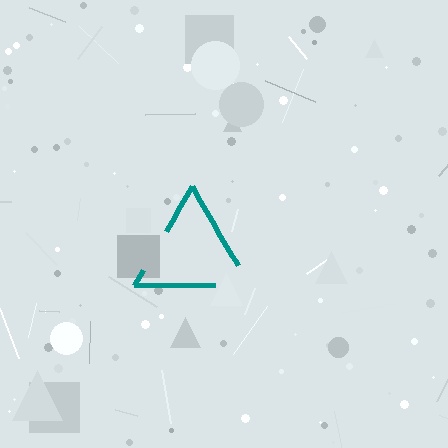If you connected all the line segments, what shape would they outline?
They would outline a triangle.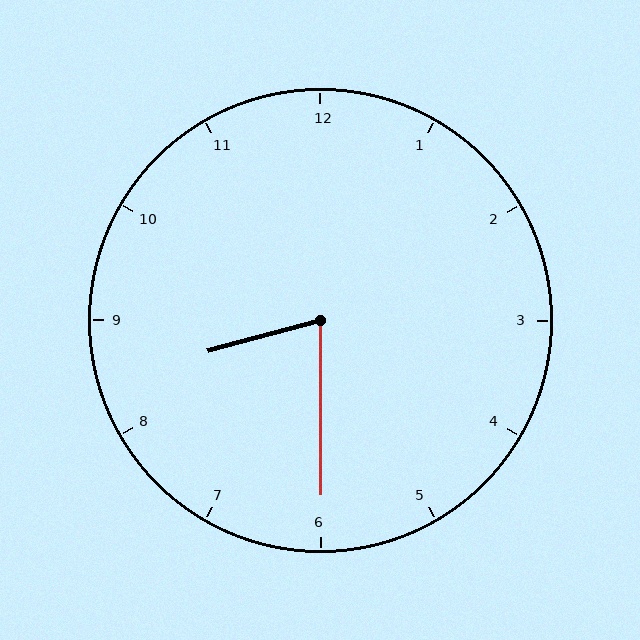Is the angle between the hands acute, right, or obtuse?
It is acute.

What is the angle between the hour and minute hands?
Approximately 75 degrees.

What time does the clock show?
8:30.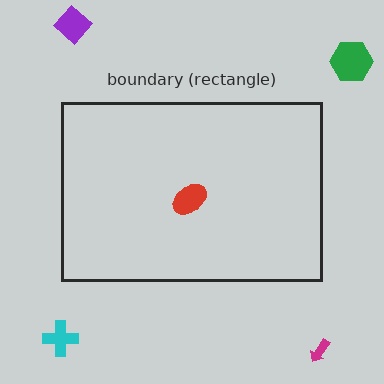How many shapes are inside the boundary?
1 inside, 4 outside.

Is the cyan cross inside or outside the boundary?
Outside.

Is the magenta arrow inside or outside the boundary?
Outside.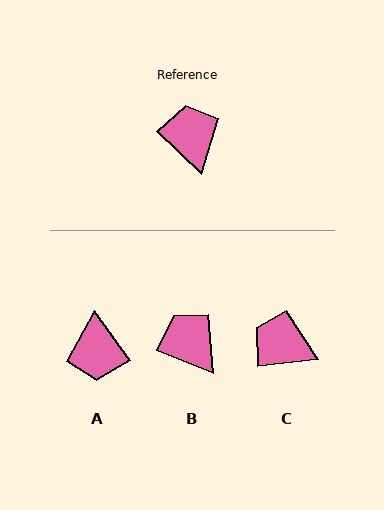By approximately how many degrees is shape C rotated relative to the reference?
Approximately 50 degrees counter-clockwise.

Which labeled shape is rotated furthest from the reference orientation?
A, about 168 degrees away.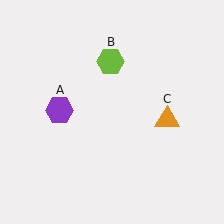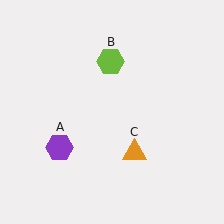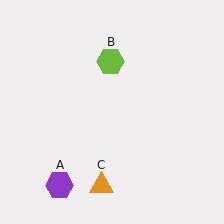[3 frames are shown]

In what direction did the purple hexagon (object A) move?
The purple hexagon (object A) moved down.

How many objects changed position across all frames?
2 objects changed position: purple hexagon (object A), orange triangle (object C).